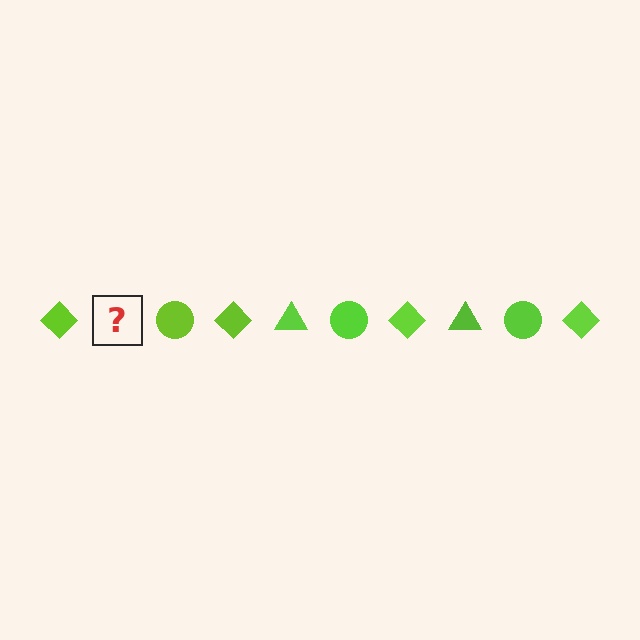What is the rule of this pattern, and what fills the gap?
The rule is that the pattern cycles through diamond, triangle, circle shapes in lime. The gap should be filled with a lime triangle.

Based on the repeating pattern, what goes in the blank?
The blank should be a lime triangle.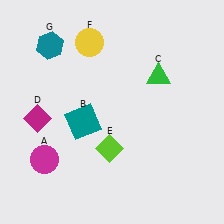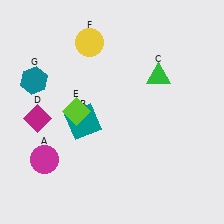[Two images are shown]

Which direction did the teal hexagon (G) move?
The teal hexagon (G) moved down.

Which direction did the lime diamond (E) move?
The lime diamond (E) moved up.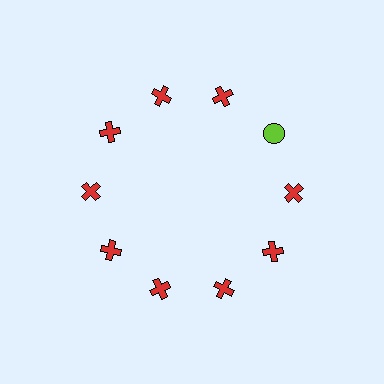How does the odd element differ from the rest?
It differs in both color (lime instead of red) and shape (circle instead of cross).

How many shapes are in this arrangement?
There are 10 shapes arranged in a ring pattern.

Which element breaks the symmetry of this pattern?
The lime circle at roughly the 2 o'clock position breaks the symmetry. All other shapes are red crosses.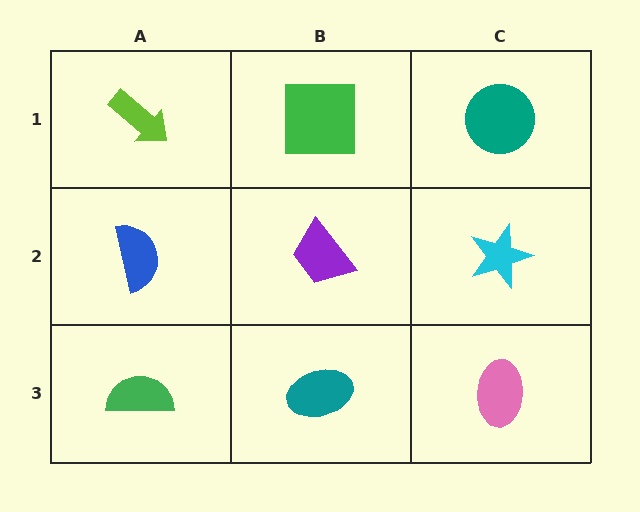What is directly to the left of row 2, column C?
A purple trapezoid.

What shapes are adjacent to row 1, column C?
A cyan star (row 2, column C), a green square (row 1, column B).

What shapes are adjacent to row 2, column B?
A green square (row 1, column B), a teal ellipse (row 3, column B), a blue semicircle (row 2, column A), a cyan star (row 2, column C).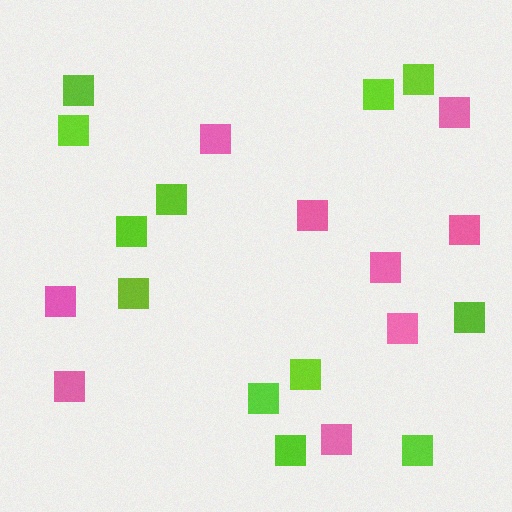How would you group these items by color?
There are 2 groups: one group of lime squares (12) and one group of pink squares (9).